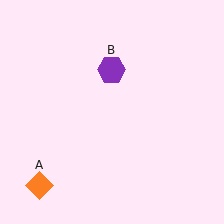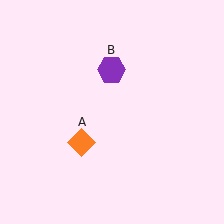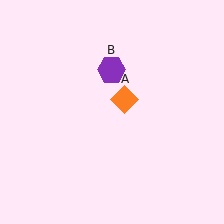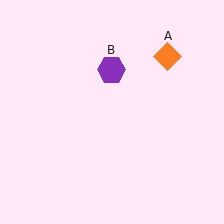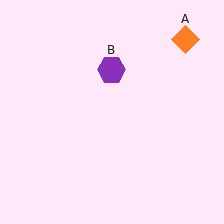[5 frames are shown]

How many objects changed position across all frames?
1 object changed position: orange diamond (object A).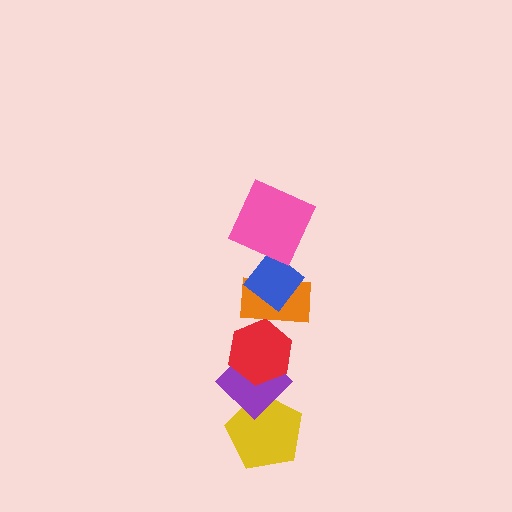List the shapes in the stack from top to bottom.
From top to bottom: the pink square, the blue diamond, the orange rectangle, the red hexagon, the purple diamond, the yellow pentagon.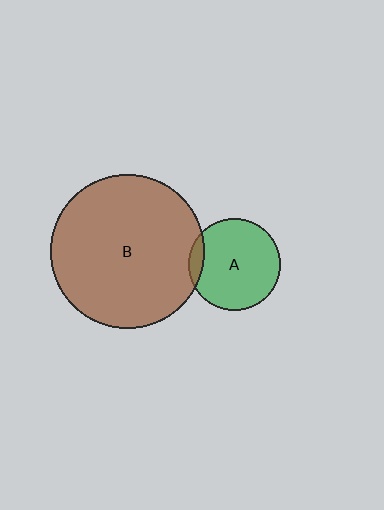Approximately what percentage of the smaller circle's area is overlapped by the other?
Approximately 10%.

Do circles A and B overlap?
Yes.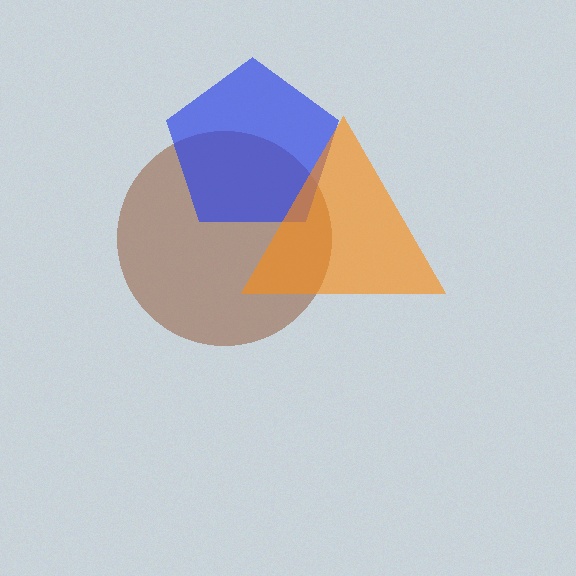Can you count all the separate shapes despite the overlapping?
Yes, there are 3 separate shapes.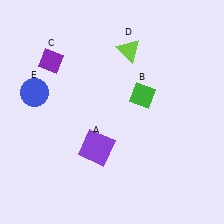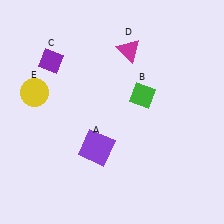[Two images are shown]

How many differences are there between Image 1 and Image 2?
There are 2 differences between the two images.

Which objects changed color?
D changed from lime to magenta. E changed from blue to yellow.